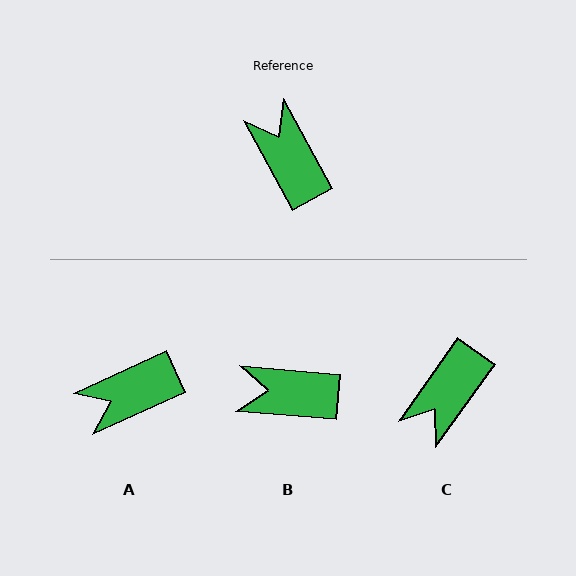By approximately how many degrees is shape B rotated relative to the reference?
Approximately 57 degrees counter-clockwise.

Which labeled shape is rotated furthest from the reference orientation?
C, about 116 degrees away.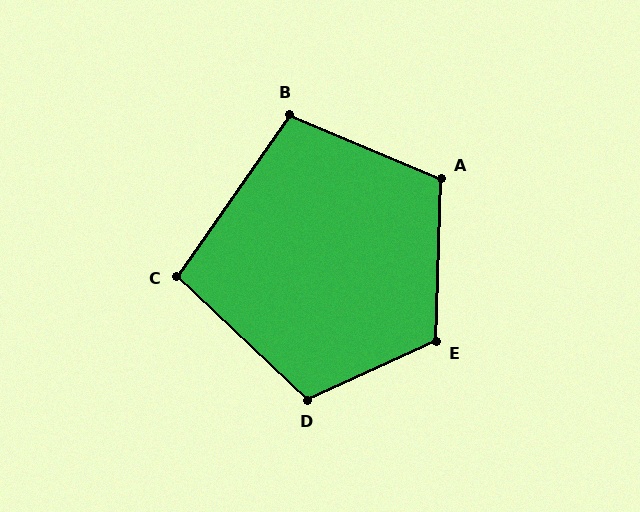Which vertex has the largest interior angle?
E, at approximately 116 degrees.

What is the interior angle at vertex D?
Approximately 112 degrees (obtuse).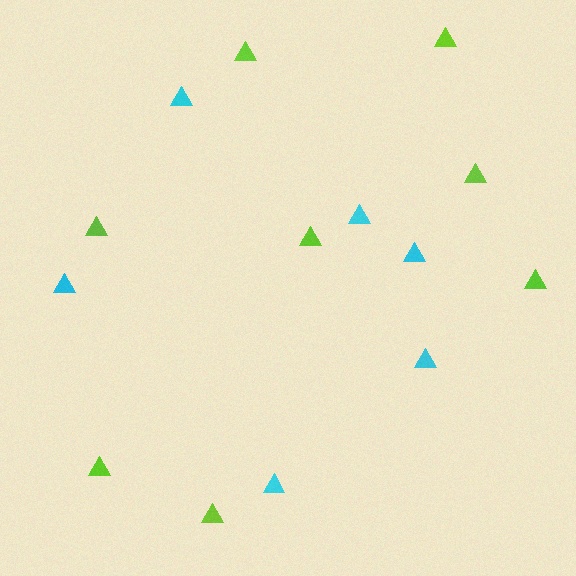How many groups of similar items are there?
There are 2 groups: one group of cyan triangles (6) and one group of lime triangles (8).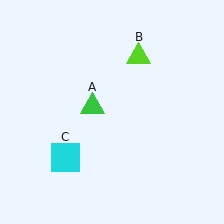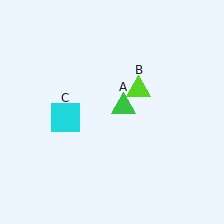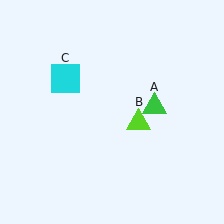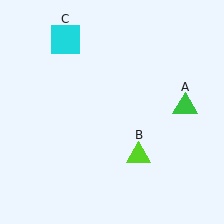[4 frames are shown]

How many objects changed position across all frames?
3 objects changed position: green triangle (object A), lime triangle (object B), cyan square (object C).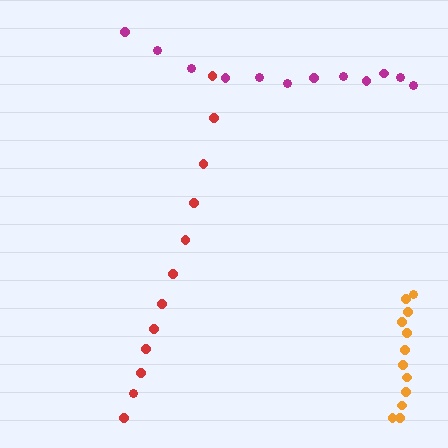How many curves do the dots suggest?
There are 3 distinct paths.